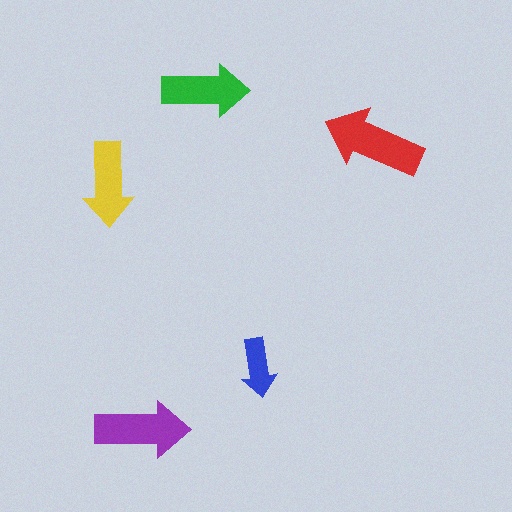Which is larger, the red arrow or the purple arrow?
The red one.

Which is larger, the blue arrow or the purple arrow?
The purple one.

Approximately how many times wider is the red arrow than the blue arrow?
About 1.5 times wider.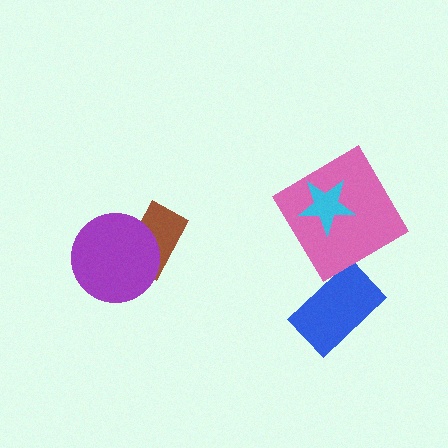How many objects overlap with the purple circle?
1 object overlaps with the purple circle.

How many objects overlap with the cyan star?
1 object overlaps with the cyan star.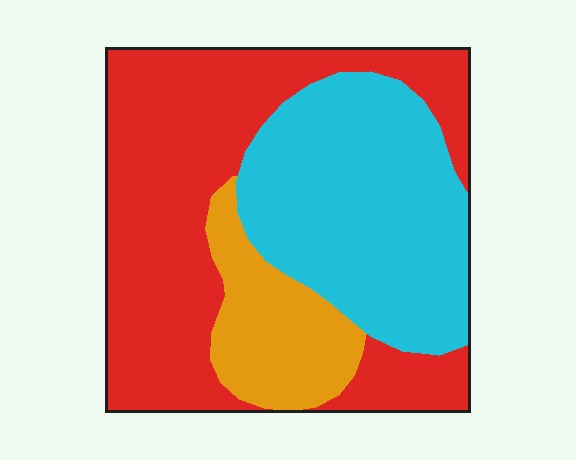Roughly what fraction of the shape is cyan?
Cyan takes up between a third and a half of the shape.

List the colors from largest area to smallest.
From largest to smallest: red, cyan, orange.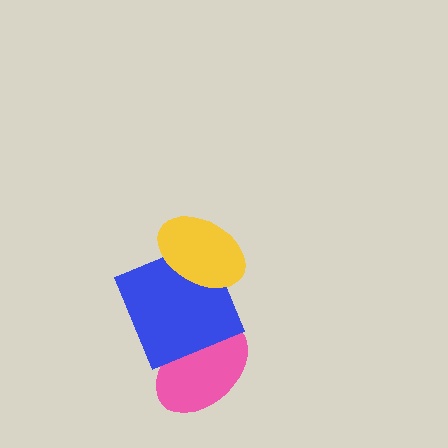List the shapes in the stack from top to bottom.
From top to bottom: the yellow ellipse, the blue square, the pink ellipse.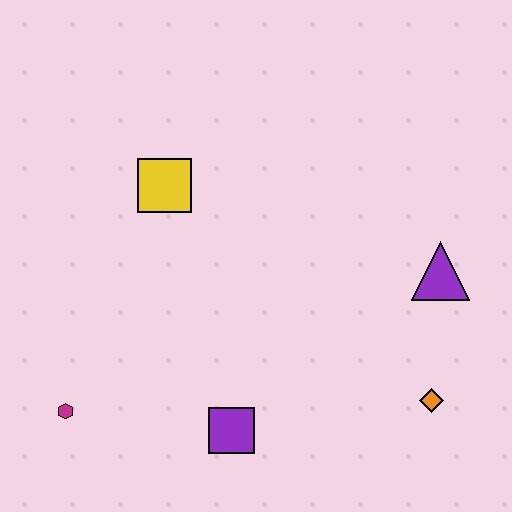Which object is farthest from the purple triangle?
The magenta hexagon is farthest from the purple triangle.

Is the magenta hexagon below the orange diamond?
Yes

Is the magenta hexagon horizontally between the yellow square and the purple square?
No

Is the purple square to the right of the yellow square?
Yes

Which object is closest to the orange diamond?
The purple triangle is closest to the orange diamond.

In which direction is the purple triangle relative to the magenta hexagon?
The purple triangle is to the right of the magenta hexagon.